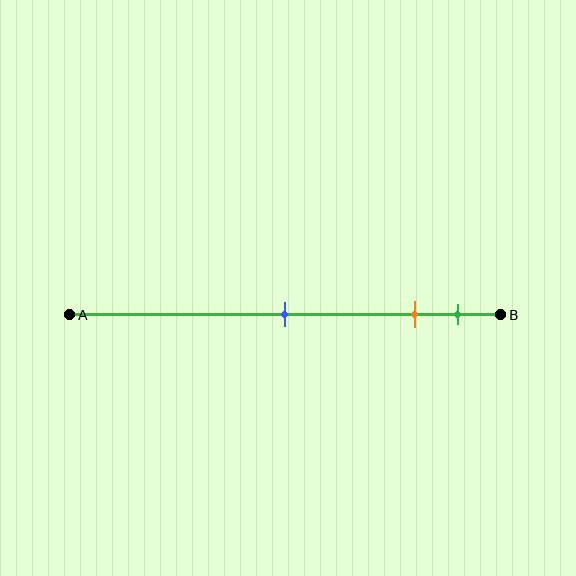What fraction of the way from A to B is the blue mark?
The blue mark is approximately 50% (0.5) of the way from A to B.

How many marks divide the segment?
There are 3 marks dividing the segment.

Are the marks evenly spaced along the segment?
No, the marks are not evenly spaced.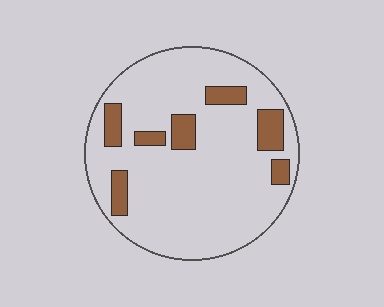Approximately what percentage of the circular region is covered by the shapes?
Approximately 15%.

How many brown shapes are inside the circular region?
7.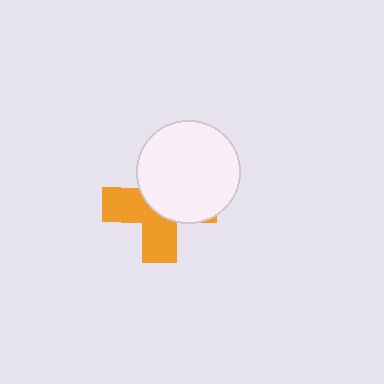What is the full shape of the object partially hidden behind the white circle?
The partially hidden object is an orange cross.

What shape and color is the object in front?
The object in front is a white circle.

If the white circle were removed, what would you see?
You would see the complete orange cross.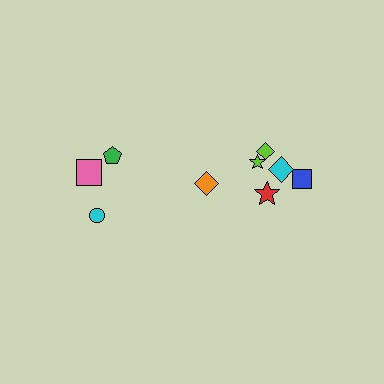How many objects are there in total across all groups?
There are 9 objects.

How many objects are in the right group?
There are 6 objects.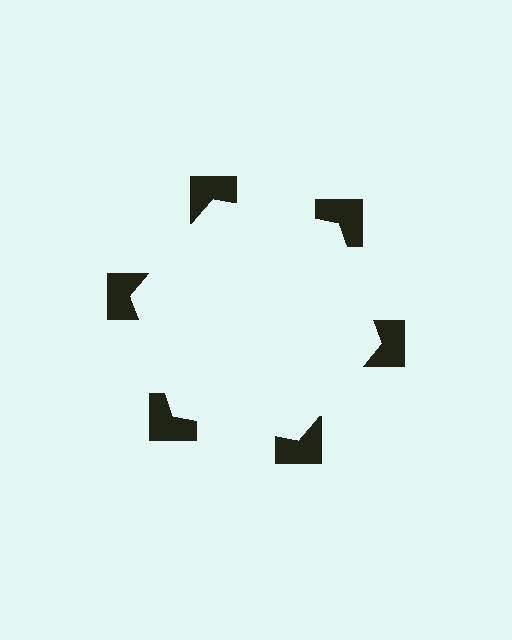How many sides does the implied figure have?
6 sides.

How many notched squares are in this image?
There are 6 — one at each vertex of the illusory hexagon.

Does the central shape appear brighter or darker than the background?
It typically appears slightly brighter than the background, even though no actual brightness change is drawn.